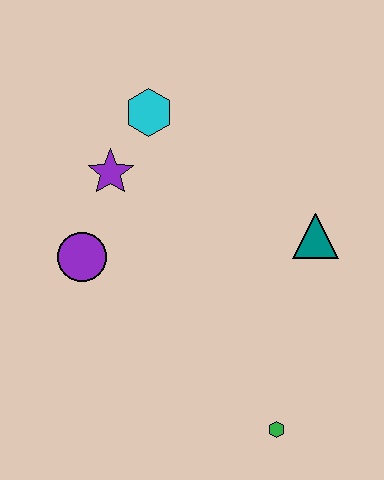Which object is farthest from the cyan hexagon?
The green hexagon is farthest from the cyan hexagon.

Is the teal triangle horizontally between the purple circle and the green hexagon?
No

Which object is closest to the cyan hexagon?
The purple star is closest to the cyan hexagon.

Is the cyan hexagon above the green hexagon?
Yes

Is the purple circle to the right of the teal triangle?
No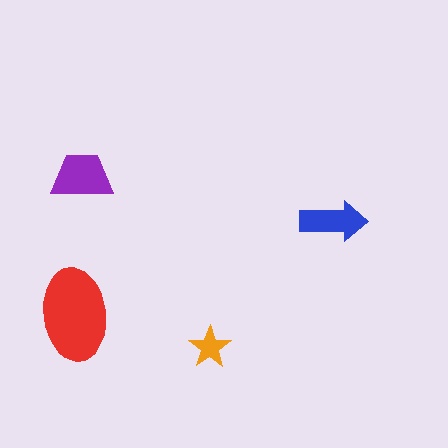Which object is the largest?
The red ellipse.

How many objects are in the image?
There are 4 objects in the image.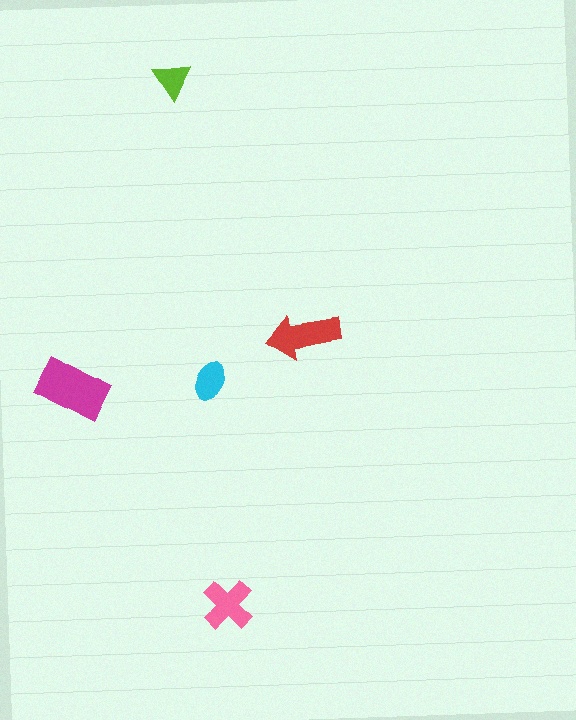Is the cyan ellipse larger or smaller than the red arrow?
Smaller.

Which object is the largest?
The magenta rectangle.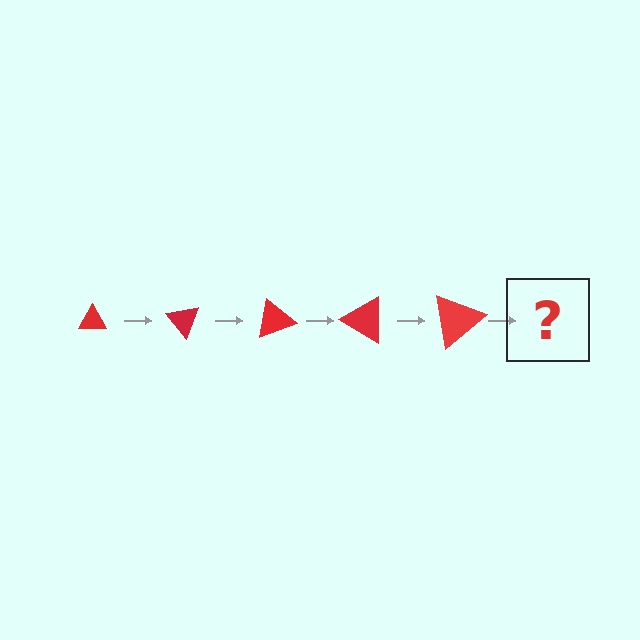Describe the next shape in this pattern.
It should be a triangle, larger than the previous one and rotated 250 degrees from the start.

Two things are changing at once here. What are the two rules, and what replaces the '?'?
The two rules are that the triangle grows larger each step and it rotates 50 degrees each step. The '?' should be a triangle, larger than the previous one and rotated 250 degrees from the start.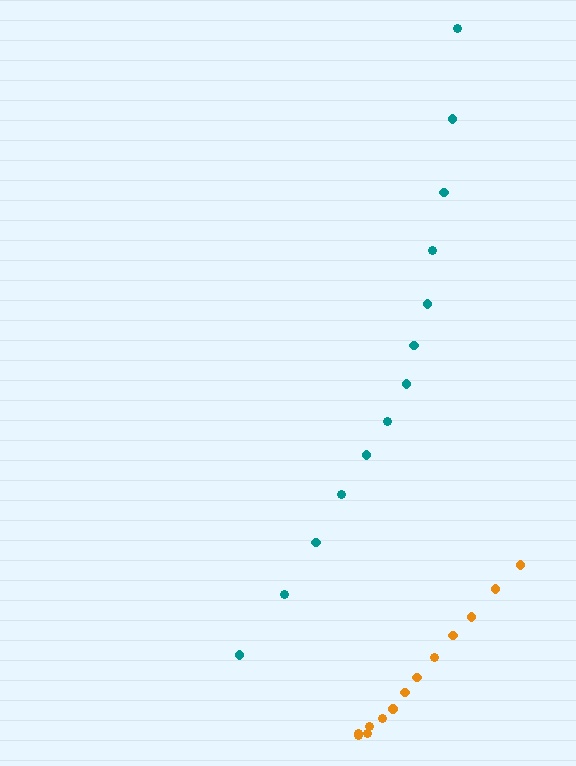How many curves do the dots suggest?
There are 2 distinct paths.